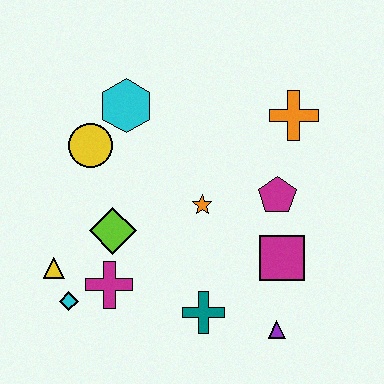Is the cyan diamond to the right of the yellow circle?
No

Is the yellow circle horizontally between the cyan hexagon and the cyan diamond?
Yes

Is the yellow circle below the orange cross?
Yes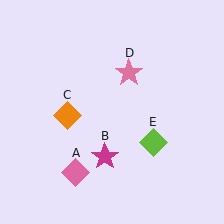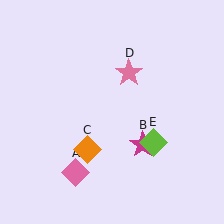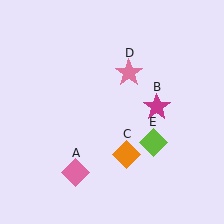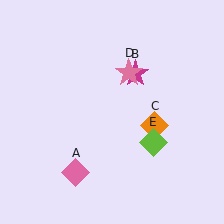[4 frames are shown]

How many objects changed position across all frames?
2 objects changed position: magenta star (object B), orange diamond (object C).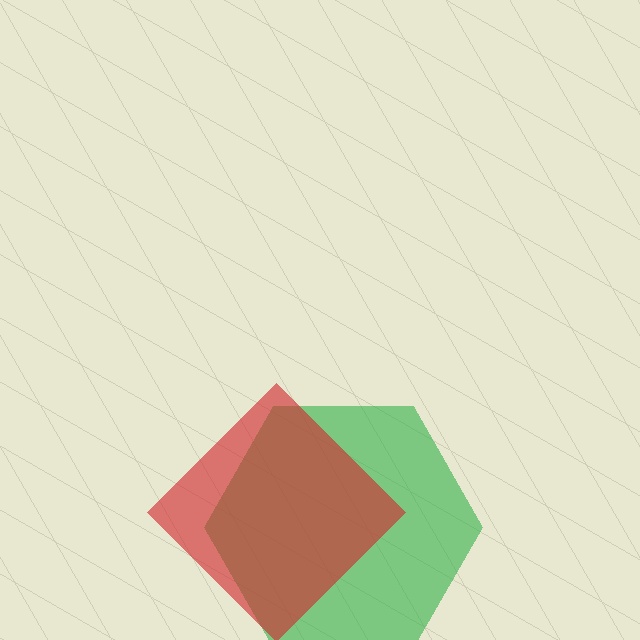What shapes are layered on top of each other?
The layered shapes are: a green hexagon, a red diamond.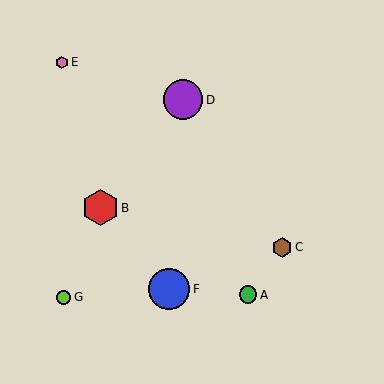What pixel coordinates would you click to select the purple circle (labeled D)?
Click at (183, 100) to select the purple circle D.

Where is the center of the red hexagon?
The center of the red hexagon is at (101, 208).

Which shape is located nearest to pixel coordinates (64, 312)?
The lime circle (labeled G) at (63, 297) is nearest to that location.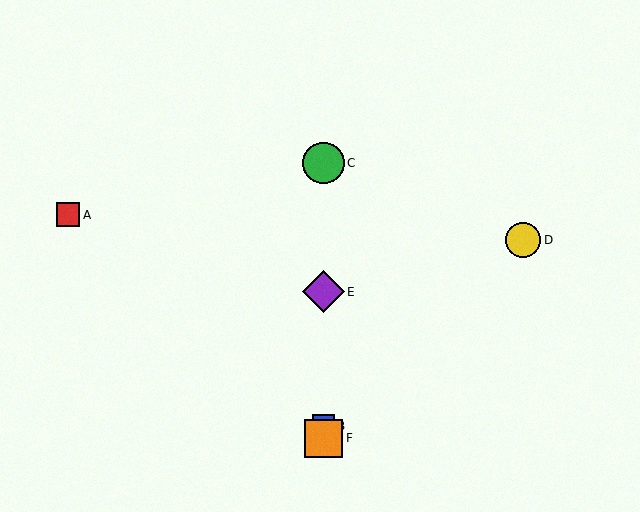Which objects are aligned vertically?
Objects B, C, E, F are aligned vertically.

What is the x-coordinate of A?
Object A is at x≈68.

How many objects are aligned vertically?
4 objects (B, C, E, F) are aligned vertically.